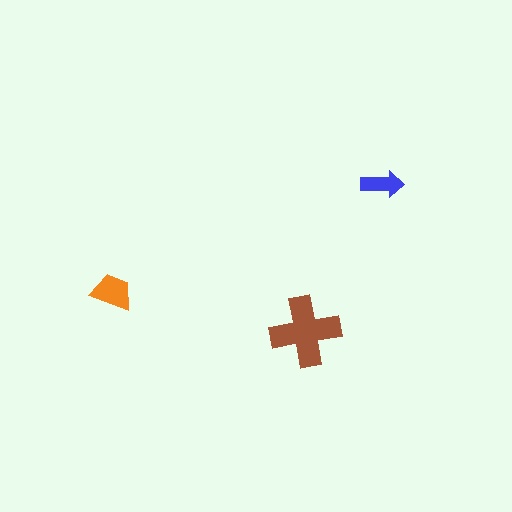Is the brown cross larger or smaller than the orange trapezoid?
Larger.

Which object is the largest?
The brown cross.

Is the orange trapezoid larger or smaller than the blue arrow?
Larger.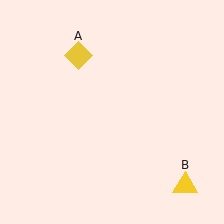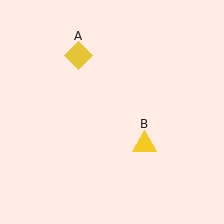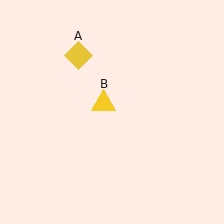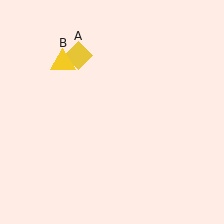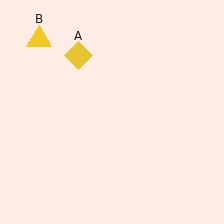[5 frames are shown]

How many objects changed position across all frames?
1 object changed position: yellow triangle (object B).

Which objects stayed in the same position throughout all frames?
Yellow diamond (object A) remained stationary.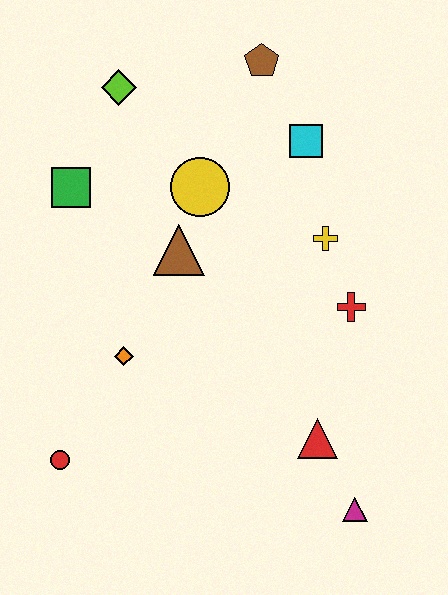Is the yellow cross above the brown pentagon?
No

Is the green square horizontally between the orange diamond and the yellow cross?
No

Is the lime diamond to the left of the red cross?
Yes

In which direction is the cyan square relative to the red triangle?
The cyan square is above the red triangle.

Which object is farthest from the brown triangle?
The magenta triangle is farthest from the brown triangle.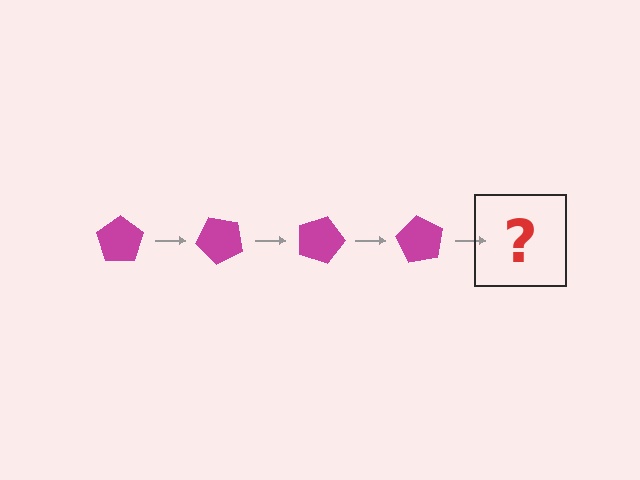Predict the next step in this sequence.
The next step is a magenta pentagon rotated 180 degrees.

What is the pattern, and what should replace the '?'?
The pattern is that the pentagon rotates 45 degrees each step. The '?' should be a magenta pentagon rotated 180 degrees.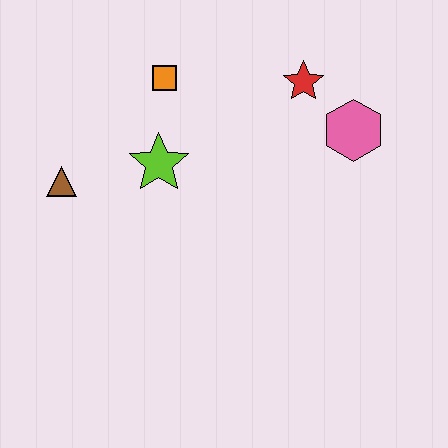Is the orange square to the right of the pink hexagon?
No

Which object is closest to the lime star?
The orange square is closest to the lime star.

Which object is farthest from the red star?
The brown triangle is farthest from the red star.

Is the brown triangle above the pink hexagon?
No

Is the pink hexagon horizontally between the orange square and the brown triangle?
No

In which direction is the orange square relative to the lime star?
The orange square is above the lime star.